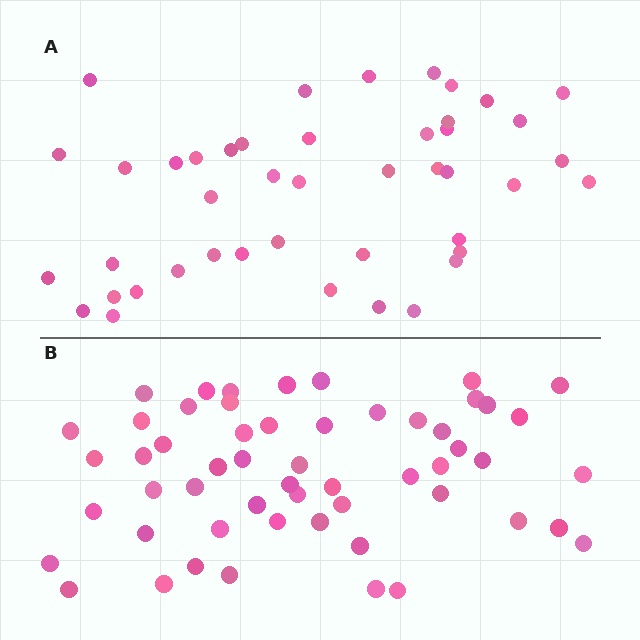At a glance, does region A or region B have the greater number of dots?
Region B (the bottom region) has more dots.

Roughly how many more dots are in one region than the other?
Region B has roughly 12 or so more dots than region A.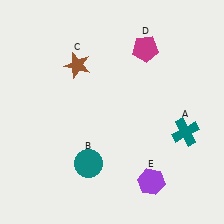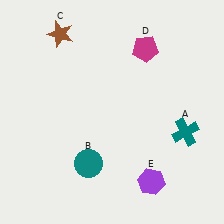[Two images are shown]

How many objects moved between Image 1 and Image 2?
1 object moved between the two images.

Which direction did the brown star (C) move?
The brown star (C) moved up.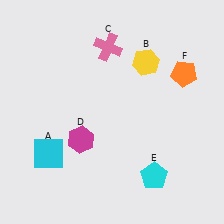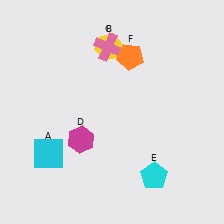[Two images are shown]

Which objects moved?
The objects that moved are: the yellow hexagon (B), the orange pentagon (F).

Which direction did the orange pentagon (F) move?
The orange pentagon (F) moved left.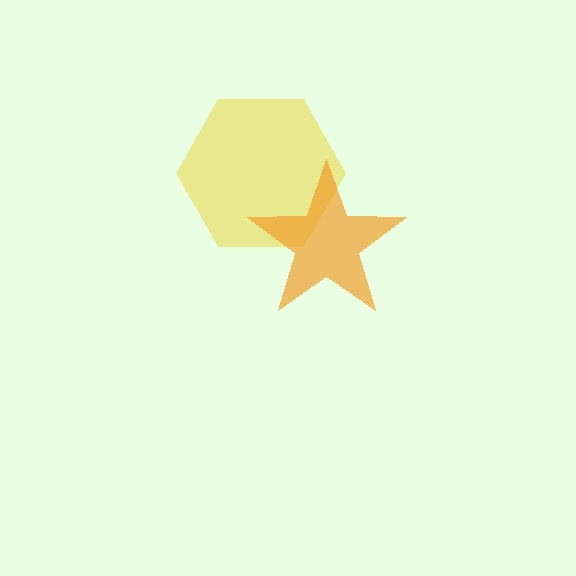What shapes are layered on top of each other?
The layered shapes are: a yellow hexagon, an orange star.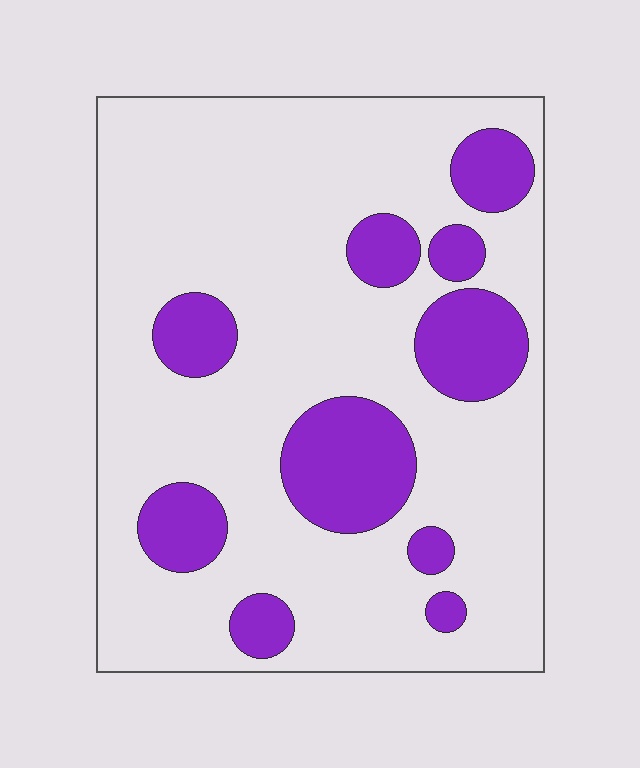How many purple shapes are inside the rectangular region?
10.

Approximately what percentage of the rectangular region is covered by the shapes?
Approximately 20%.